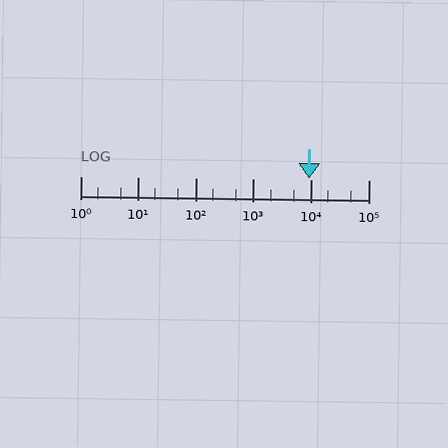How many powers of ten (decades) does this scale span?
The scale spans 5 decades, from 1 to 100000.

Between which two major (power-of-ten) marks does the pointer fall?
The pointer is between 1000 and 10000.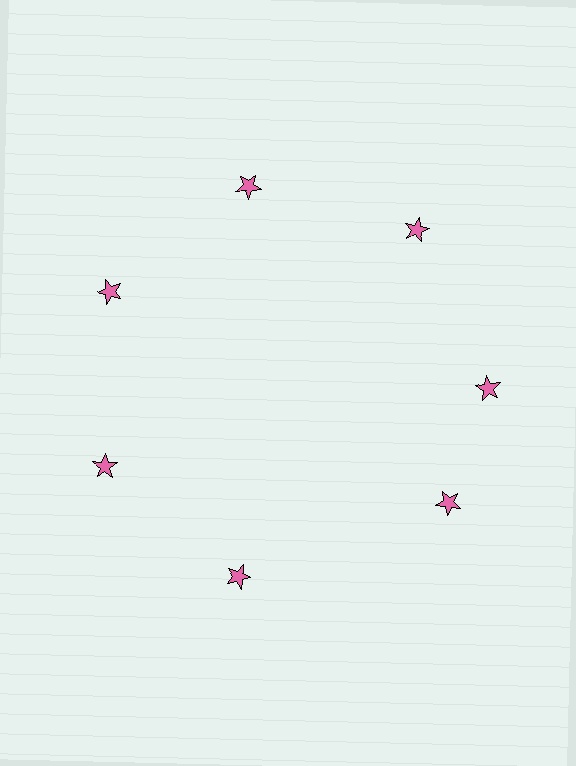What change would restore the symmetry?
The symmetry would be restored by rotating it back into even spacing with its neighbors so that all 7 stars sit at equal angles and equal distance from the center.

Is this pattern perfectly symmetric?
No. The 7 pink stars are arranged in a ring, but one element near the 5 o'clock position is rotated out of alignment along the ring, breaking the 7-fold rotational symmetry.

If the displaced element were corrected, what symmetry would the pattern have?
It would have 7-fold rotational symmetry — the pattern would map onto itself every 51 degrees.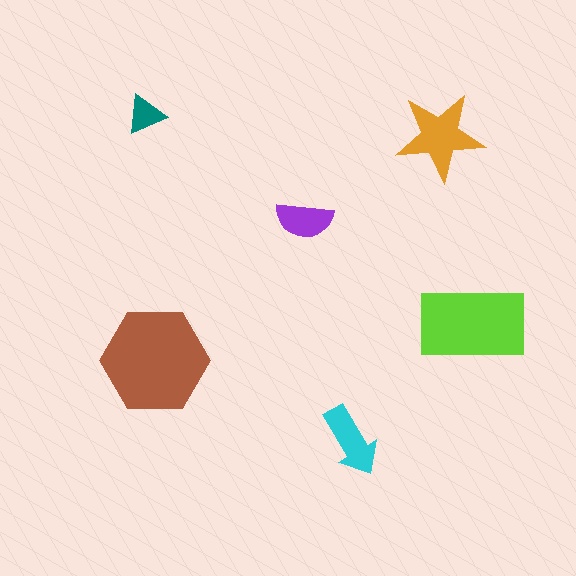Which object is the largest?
The brown hexagon.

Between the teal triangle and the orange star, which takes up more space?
The orange star.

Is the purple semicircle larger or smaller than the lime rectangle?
Smaller.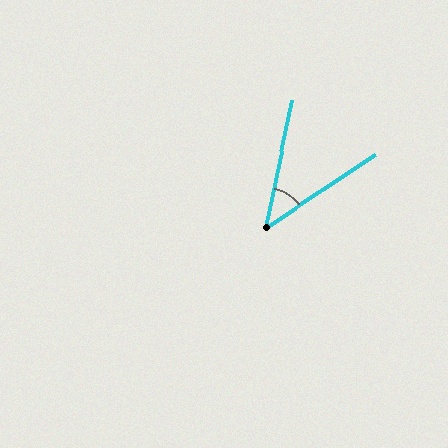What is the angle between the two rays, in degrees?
Approximately 45 degrees.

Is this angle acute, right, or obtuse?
It is acute.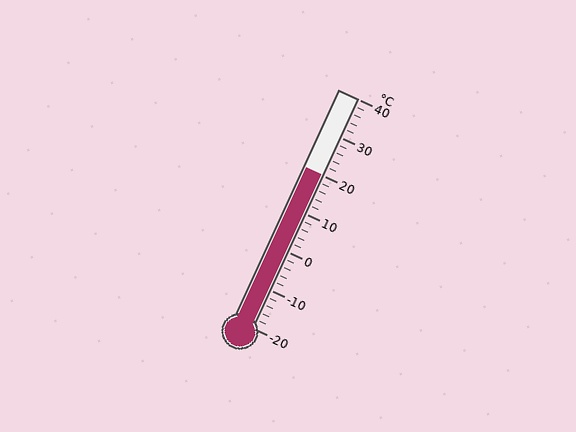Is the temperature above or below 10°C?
The temperature is above 10°C.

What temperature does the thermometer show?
The thermometer shows approximately 20°C.